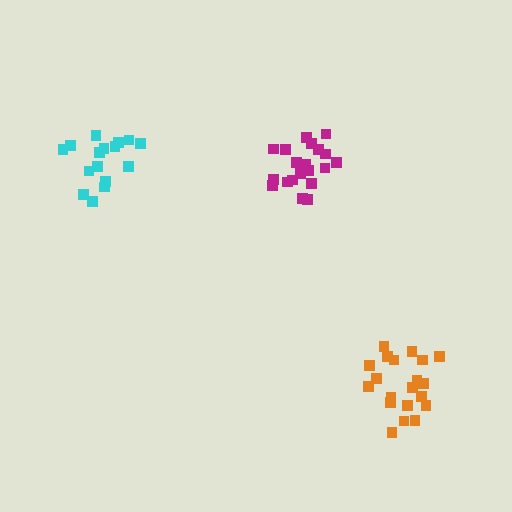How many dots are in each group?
Group 1: 20 dots, Group 2: 20 dots, Group 3: 16 dots (56 total).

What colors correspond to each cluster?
The clusters are colored: orange, magenta, cyan.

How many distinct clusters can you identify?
There are 3 distinct clusters.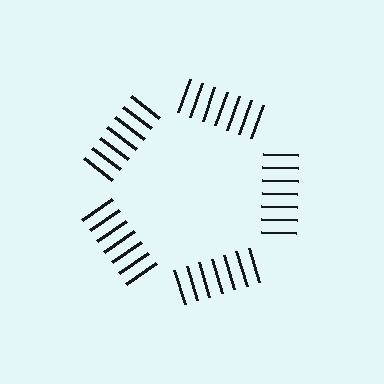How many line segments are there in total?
35 — 7 along each of the 5 edges.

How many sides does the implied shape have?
5 sides — the line-ends trace a pentagon.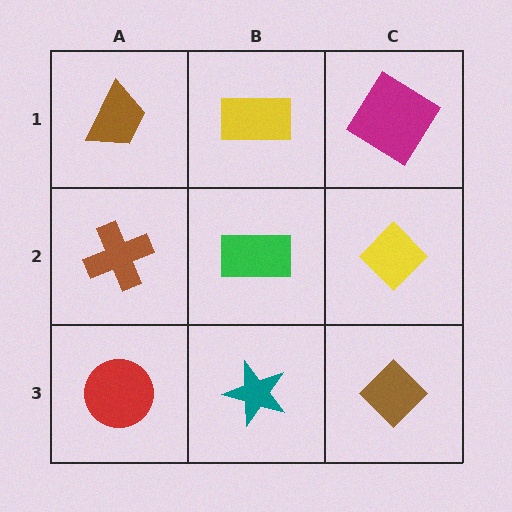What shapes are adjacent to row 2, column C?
A magenta diamond (row 1, column C), a brown diamond (row 3, column C), a green rectangle (row 2, column B).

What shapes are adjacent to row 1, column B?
A green rectangle (row 2, column B), a brown trapezoid (row 1, column A), a magenta diamond (row 1, column C).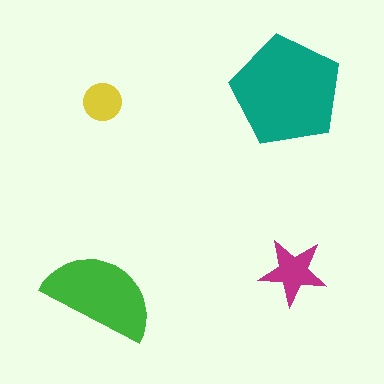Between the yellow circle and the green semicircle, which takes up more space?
The green semicircle.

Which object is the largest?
The teal pentagon.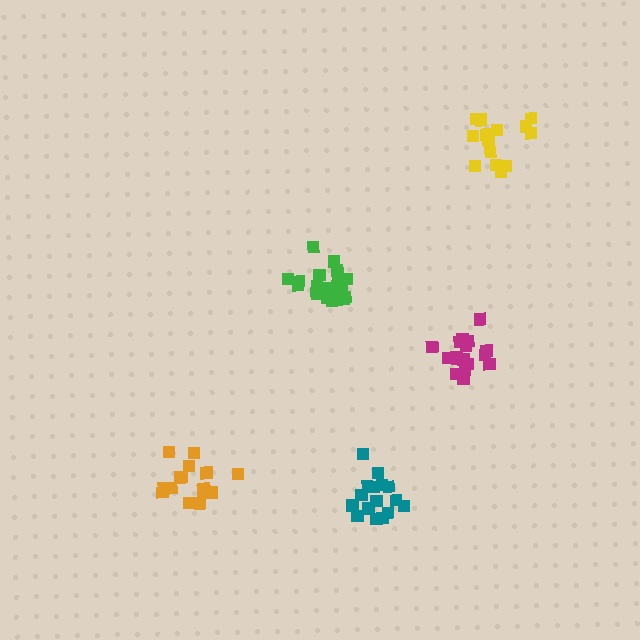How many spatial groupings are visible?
There are 5 spatial groupings.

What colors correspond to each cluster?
The clusters are colored: magenta, yellow, green, orange, teal.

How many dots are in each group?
Group 1: 17 dots, Group 2: 15 dots, Group 3: 19 dots, Group 4: 15 dots, Group 5: 16 dots (82 total).